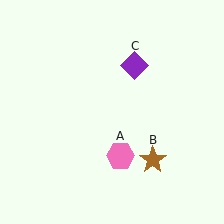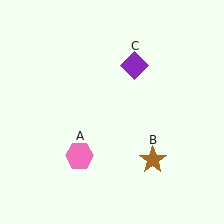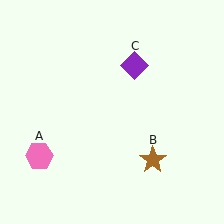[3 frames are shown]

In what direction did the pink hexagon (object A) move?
The pink hexagon (object A) moved left.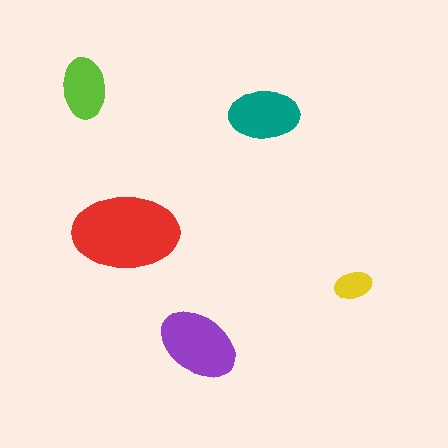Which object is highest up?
The lime ellipse is topmost.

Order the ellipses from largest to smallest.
the red one, the purple one, the teal one, the lime one, the yellow one.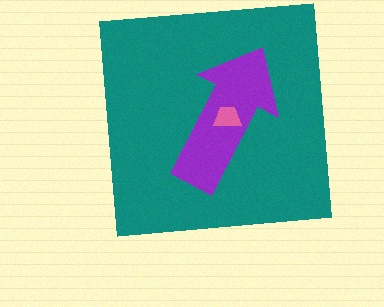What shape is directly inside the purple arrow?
The pink trapezoid.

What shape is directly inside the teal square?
The purple arrow.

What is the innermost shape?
The pink trapezoid.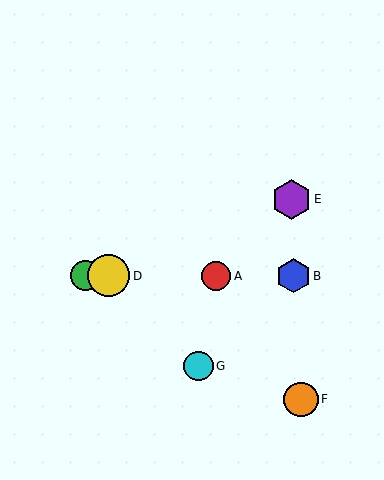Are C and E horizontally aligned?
No, C is at y≈276 and E is at y≈199.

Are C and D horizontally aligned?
Yes, both are at y≈276.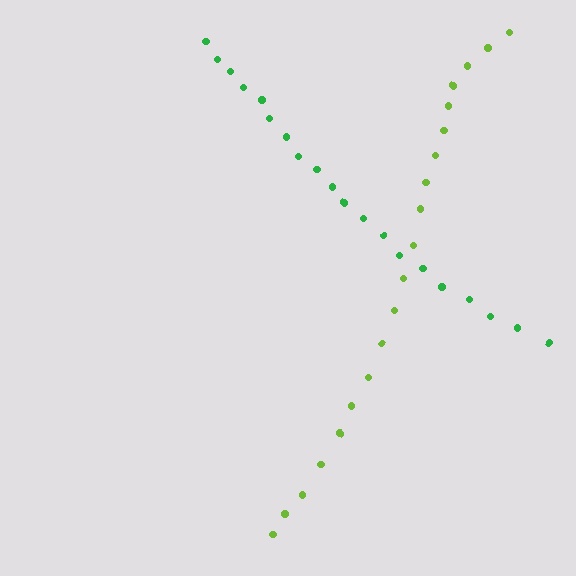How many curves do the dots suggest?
There are 2 distinct paths.